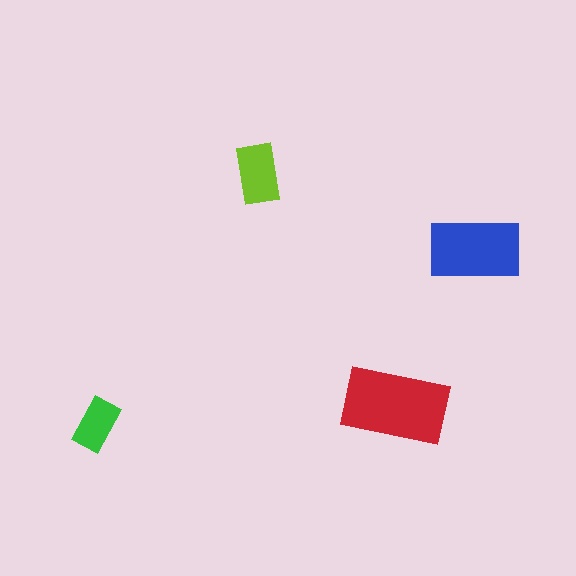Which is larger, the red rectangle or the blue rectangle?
The red one.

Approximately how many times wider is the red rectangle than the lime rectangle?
About 1.5 times wider.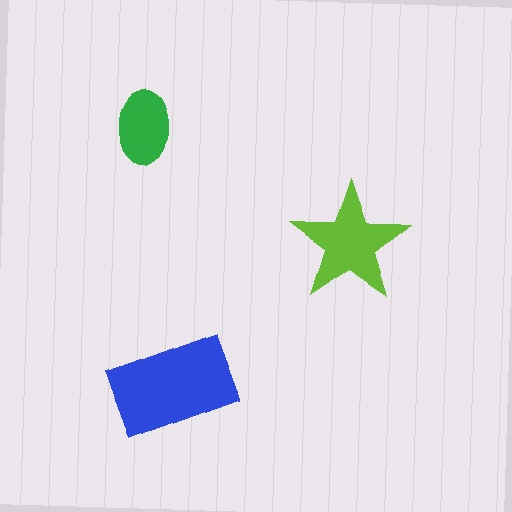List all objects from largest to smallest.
The blue rectangle, the lime star, the green ellipse.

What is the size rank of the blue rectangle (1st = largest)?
1st.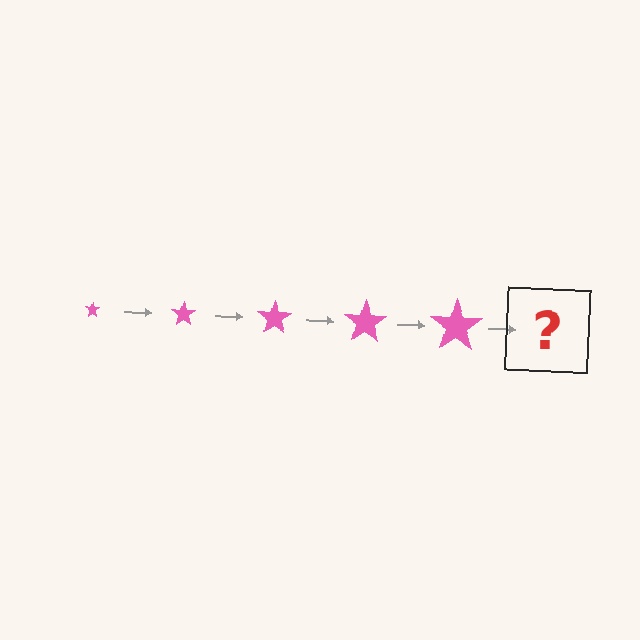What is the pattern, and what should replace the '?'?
The pattern is that the star gets progressively larger each step. The '?' should be a pink star, larger than the previous one.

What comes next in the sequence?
The next element should be a pink star, larger than the previous one.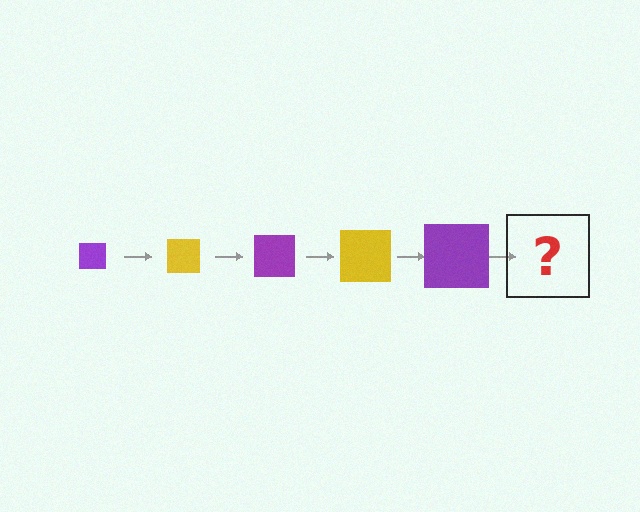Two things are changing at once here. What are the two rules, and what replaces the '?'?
The two rules are that the square grows larger each step and the color cycles through purple and yellow. The '?' should be a yellow square, larger than the previous one.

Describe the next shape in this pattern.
It should be a yellow square, larger than the previous one.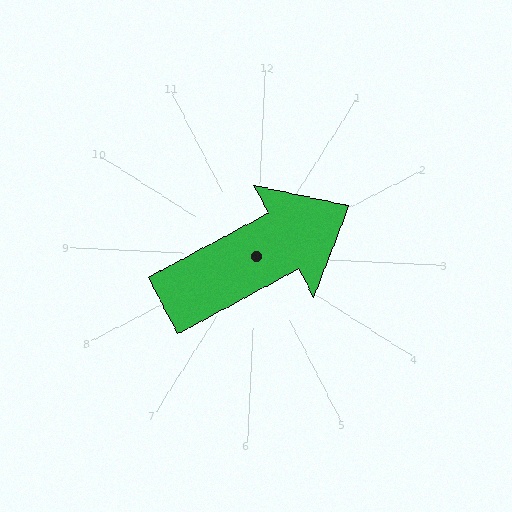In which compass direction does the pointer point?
Northeast.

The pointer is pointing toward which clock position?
Roughly 2 o'clock.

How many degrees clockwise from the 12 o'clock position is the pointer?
Approximately 59 degrees.